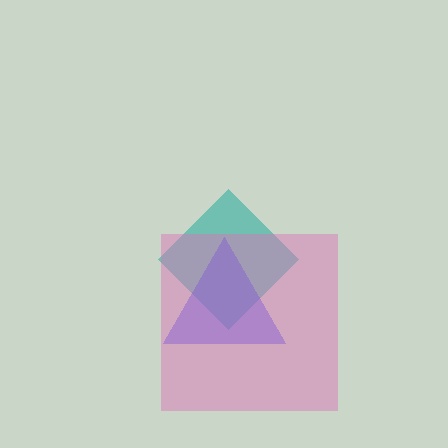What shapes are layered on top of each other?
The layered shapes are: a teal diamond, a blue triangle, a pink square.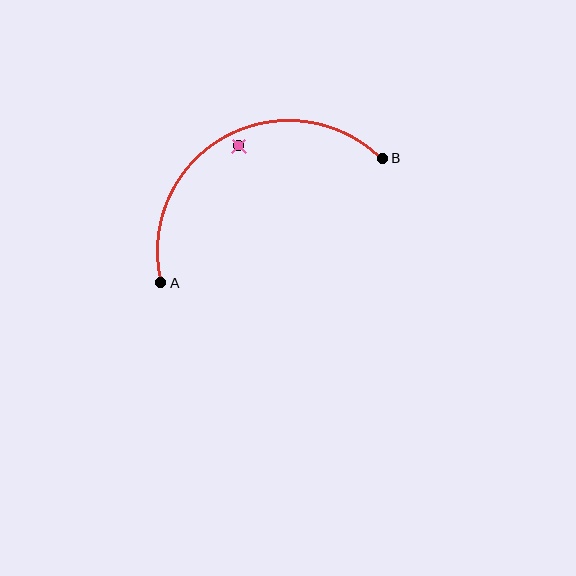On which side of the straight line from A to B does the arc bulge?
The arc bulges above the straight line connecting A and B.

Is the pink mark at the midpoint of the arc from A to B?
No — the pink mark does not lie on the arc at all. It sits slightly inside the curve.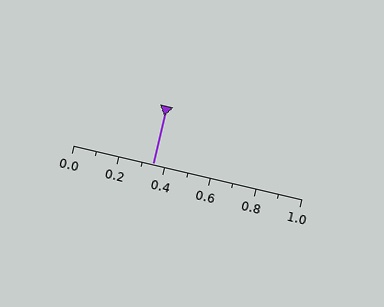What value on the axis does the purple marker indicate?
The marker indicates approximately 0.35.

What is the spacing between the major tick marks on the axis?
The major ticks are spaced 0.2 apart.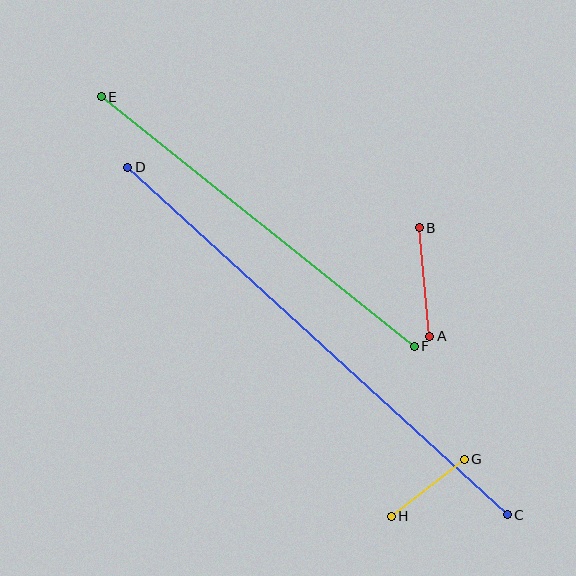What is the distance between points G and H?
The distance is approximately 92 pixels.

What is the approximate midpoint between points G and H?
The midpoint is at approximately (428, 488) pixels.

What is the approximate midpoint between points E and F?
The midpoint is at approximately (258, 221) pixels.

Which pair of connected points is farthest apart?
Points C and D are farthest apart.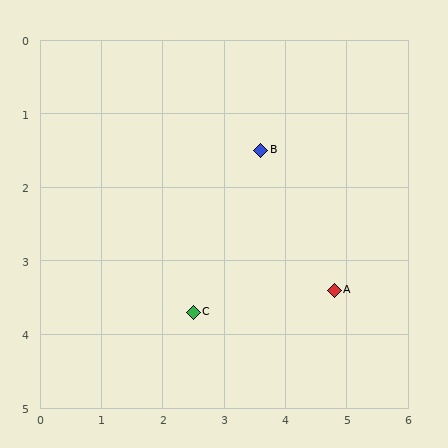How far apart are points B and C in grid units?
Points B and C are about 2.5 grid units apart.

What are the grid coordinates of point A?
Point A is at approximately (4.8, 3.4).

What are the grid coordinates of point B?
Point B is at approximately (3.6, 1.5).